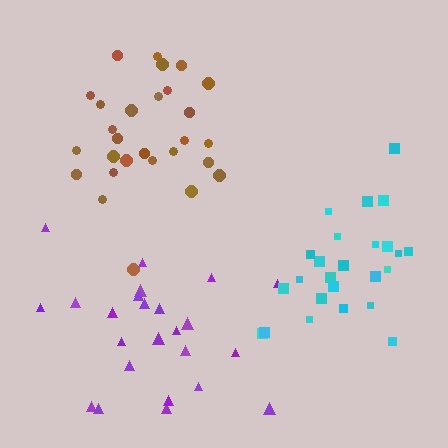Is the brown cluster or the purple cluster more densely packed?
Brown.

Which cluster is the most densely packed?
Brown.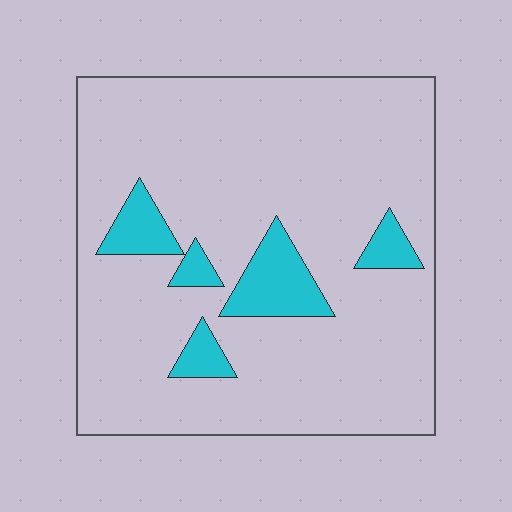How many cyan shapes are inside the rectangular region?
5.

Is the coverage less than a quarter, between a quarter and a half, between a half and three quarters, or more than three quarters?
Less than a quarter.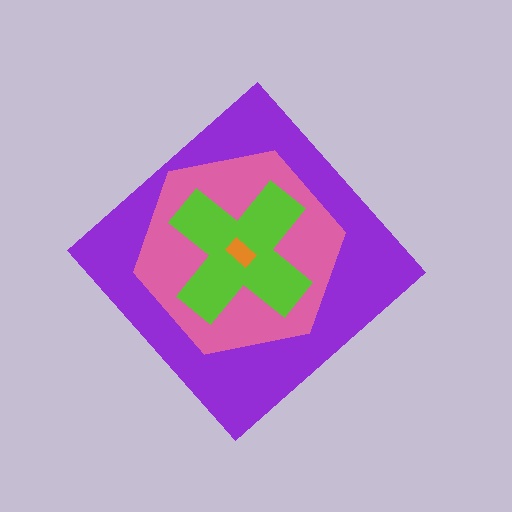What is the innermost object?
The orange rectangle.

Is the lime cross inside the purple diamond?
Yes.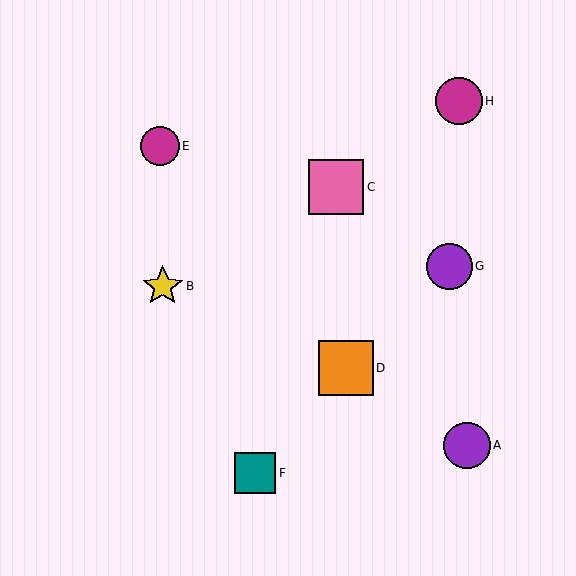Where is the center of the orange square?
The center of the orange square is at (346, 368).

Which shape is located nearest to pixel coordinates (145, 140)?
The magenta circle (labeled E) at (160, 146) is nearest to that location.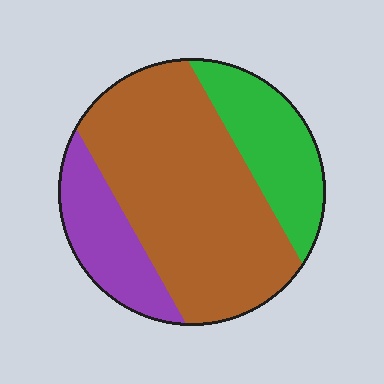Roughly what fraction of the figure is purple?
Purple covers about 20% of the figure.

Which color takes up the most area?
Brown, at roughly 60%.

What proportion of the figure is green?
Green covers about 20% of the figure.